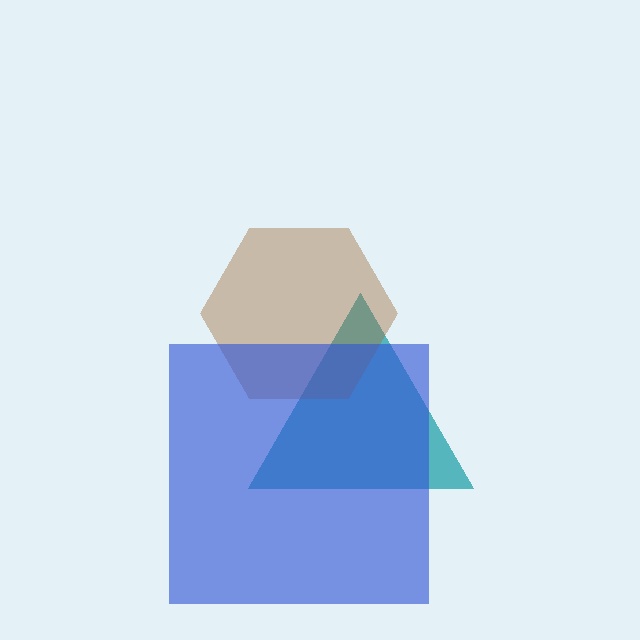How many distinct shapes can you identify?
There are 3 distinct shapes: a teal triangle, a brown hexagon, a blue square.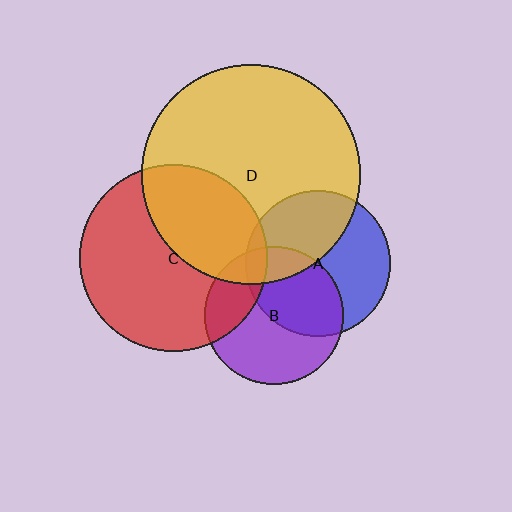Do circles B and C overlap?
Yes.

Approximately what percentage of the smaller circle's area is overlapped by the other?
Approximately 25%.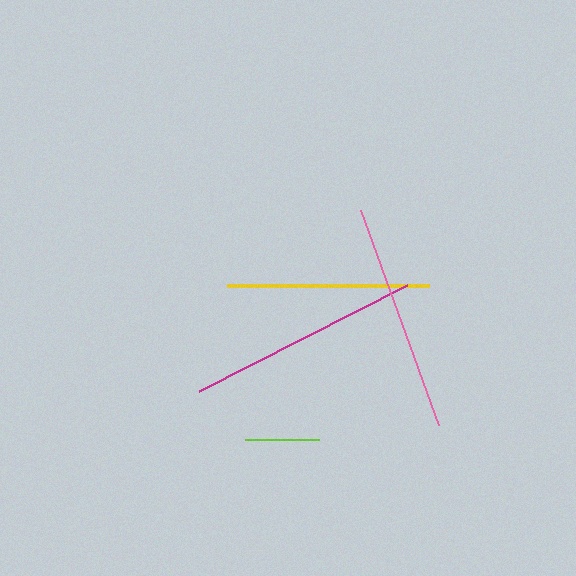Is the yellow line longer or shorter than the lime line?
The yellow line is longer than the lime line.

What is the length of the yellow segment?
The yellow segment is approximately 203 pixels long.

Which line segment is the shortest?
The lime line is the shortest at approximately 74 pixels.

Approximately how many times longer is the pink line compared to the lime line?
The pink line is approximately 3.1 times the length of the lime line.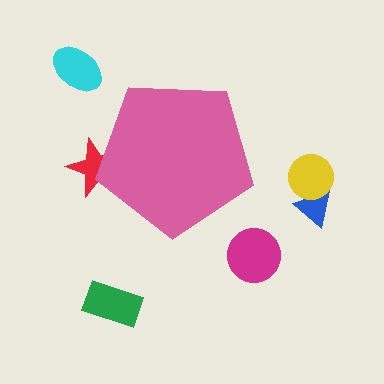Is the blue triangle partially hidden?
No, the blue triangle is fully visible.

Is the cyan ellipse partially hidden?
No, the cyan ellipse is fully visible.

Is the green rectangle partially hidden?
No, the green rectangle is fully visible.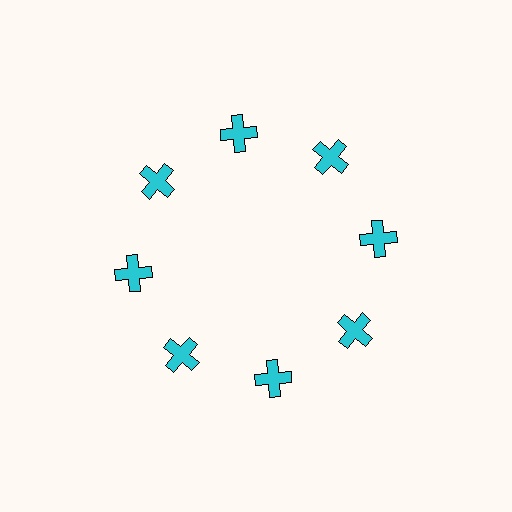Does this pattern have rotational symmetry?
Yes, this pattern has 8-fold rotational symmetry. It looks the same after rotating 45 degrees around the center.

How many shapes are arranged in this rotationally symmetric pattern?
There are 8 shapes, arranged in 8 groups of 1.